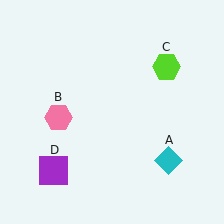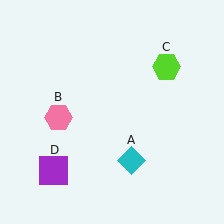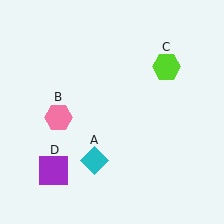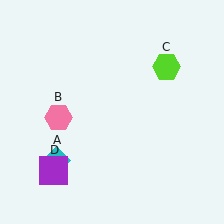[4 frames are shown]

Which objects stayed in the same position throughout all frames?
Pink hexagon (object B) and lime hexagon (object C) and purple square (object D) remained stationary.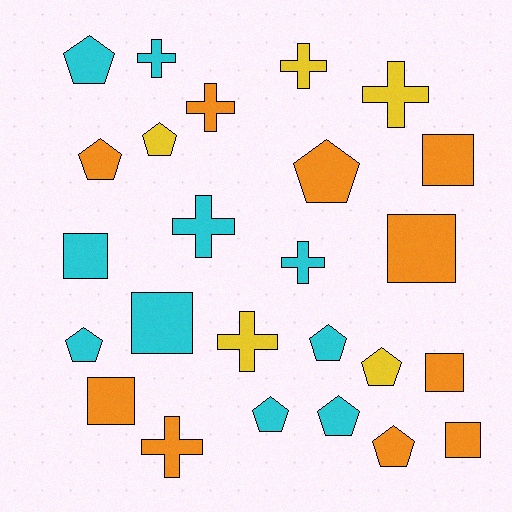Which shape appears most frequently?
Pentagon, with 10 objects.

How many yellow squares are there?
There are no yellow squares.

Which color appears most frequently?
Cyan, with 10 objects.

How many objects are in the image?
There are 25 objects.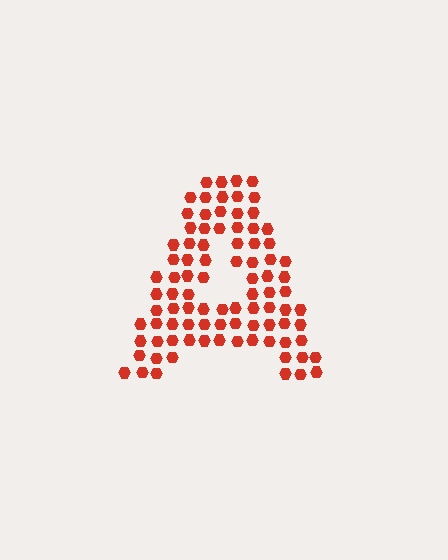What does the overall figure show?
The overall figure shows the letter A.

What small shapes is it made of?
It is made of small hexagons.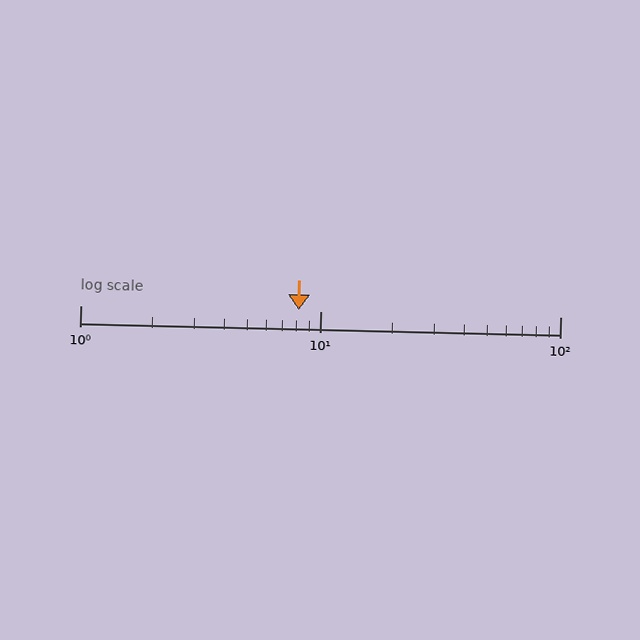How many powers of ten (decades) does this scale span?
The scale spans 2 decades, from 1 to 100.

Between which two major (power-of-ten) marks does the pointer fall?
The pointer is between 1 and 10.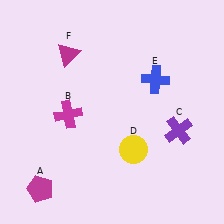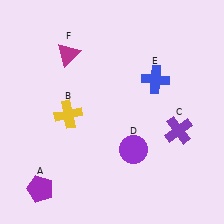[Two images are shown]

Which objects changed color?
A changed from magenta to purple. B changed from magenta to yellow. D changed from yellow to purple.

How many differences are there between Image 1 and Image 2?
There are 3 differences between the two images.